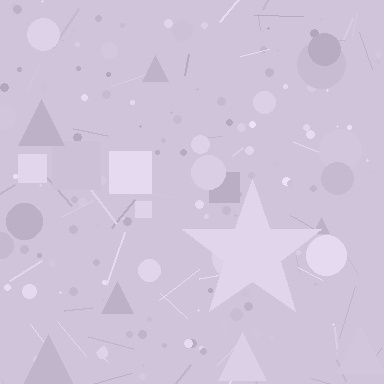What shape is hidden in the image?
A star is hidden in the image.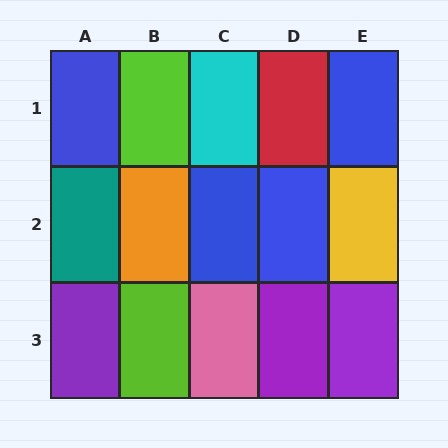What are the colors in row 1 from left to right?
Blue, lime, cyan, red, blue.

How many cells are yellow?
1 cell is yellow.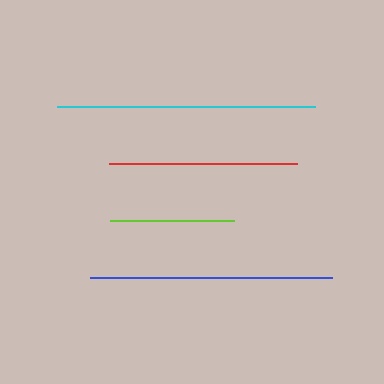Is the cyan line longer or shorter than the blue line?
The cyan line is longer than the blue line.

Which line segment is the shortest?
The lime line is the shortest at approximately 124 pixels.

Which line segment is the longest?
The cyan line is the longest at approximately 258 pixels.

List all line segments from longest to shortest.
From longest to shortest: cyan, blue, red, lime.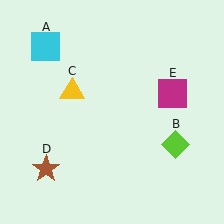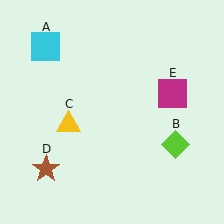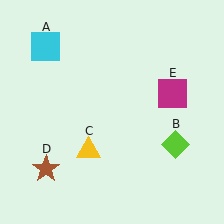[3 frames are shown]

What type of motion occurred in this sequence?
The yellow triangle (object C) rotated counterclockwise around the center of the scene.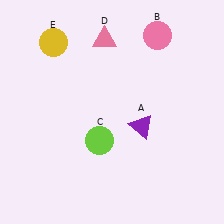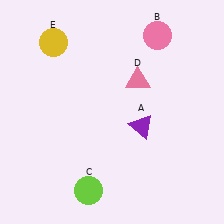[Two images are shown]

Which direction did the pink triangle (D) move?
The pink triangle (D) moved down.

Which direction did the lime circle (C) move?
The lime circle (C) moved down.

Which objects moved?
The objects that moved are: the lime circle (C), the pink triangle (D).